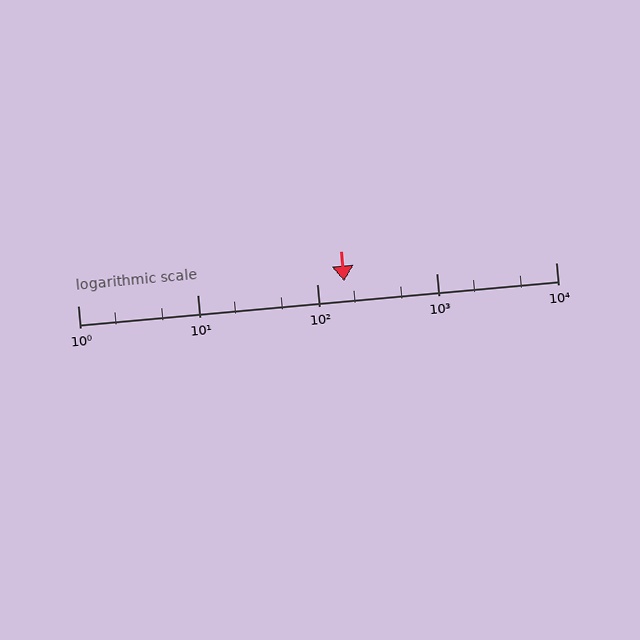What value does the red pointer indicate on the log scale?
The pointer indicates approximately 170.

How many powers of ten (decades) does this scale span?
The scale spans 4 decades, from 1 to 10000.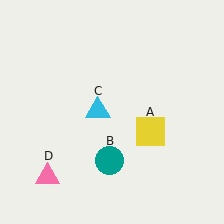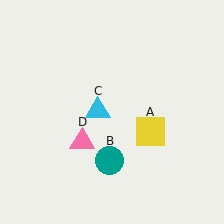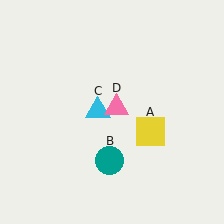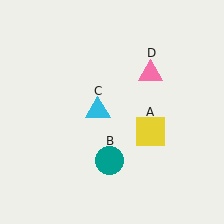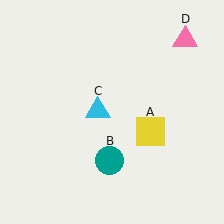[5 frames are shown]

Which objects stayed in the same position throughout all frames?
Yellow square (object A) and teal circle (object B) and cyan triangle (object C) remained stationary.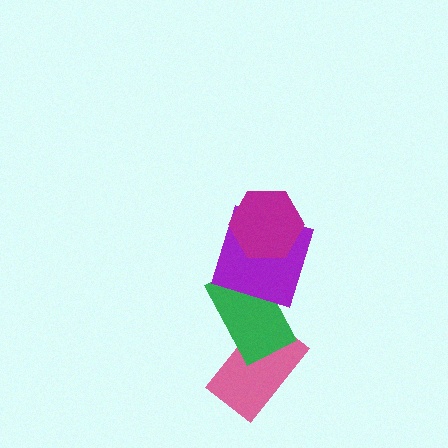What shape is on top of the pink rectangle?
The green rectangle is on top of the pink rectangle.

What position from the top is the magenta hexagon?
The magenta hexagon is 1st from the top.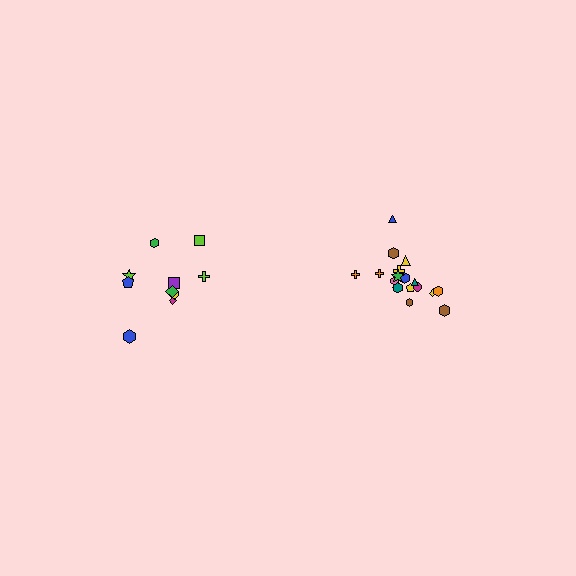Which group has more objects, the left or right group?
The right group.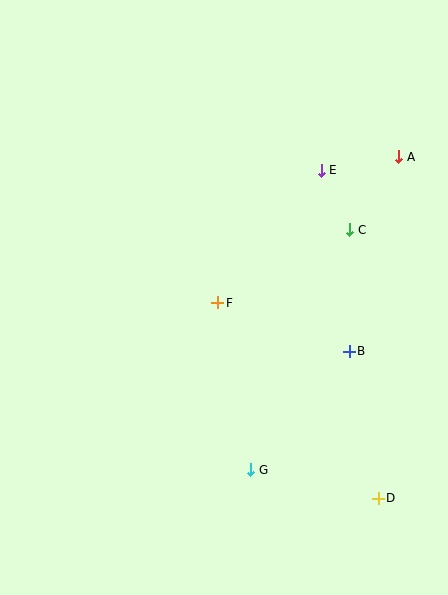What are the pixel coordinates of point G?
Point G is at (251, 470).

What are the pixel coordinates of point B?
Point B is at (349, 351).